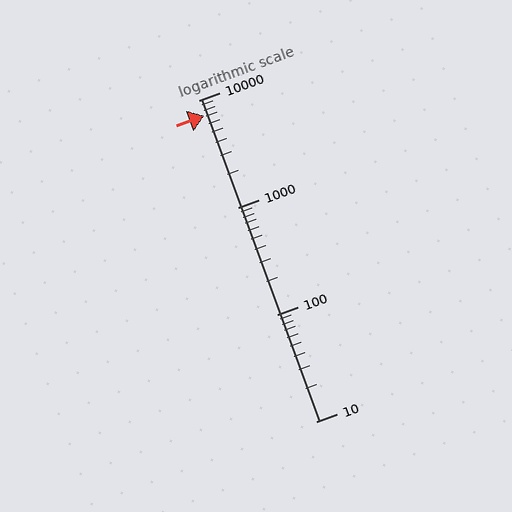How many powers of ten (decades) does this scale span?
The scale spans 3 decades, from 10 to 10000.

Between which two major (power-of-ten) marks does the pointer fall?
The pointer is between 1000 and 10000.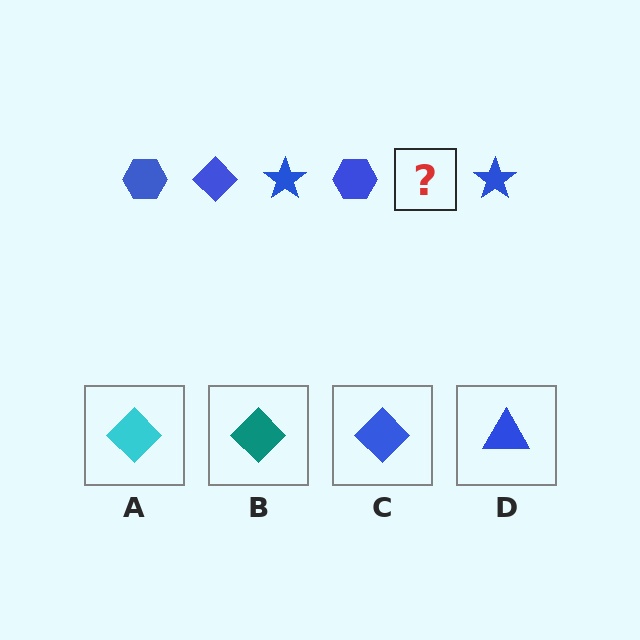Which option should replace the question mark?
Option C.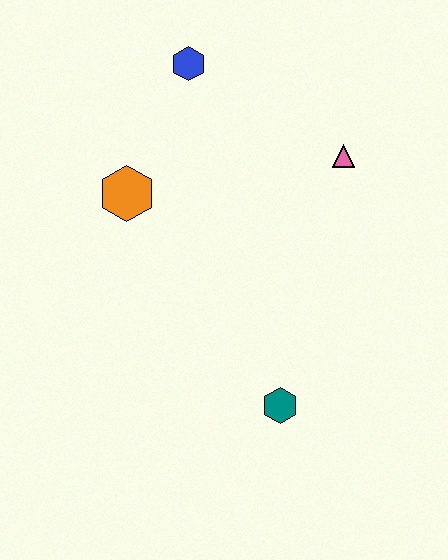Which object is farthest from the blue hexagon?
The teal hexagon is farthest from the blue hexagon.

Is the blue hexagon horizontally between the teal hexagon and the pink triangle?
No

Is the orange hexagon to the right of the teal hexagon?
No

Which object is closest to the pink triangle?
The blue hexagon is closest to the pink triangle.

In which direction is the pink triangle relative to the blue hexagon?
The pink triangle is to the right of the blue hexagon.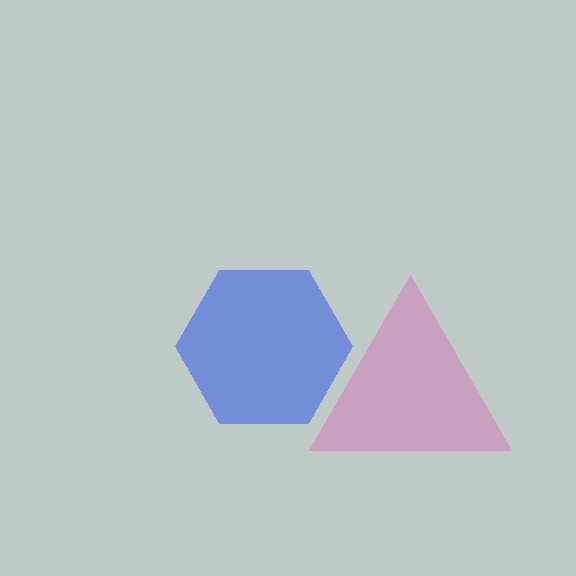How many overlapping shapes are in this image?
There are 2 overlapping shapes in the image.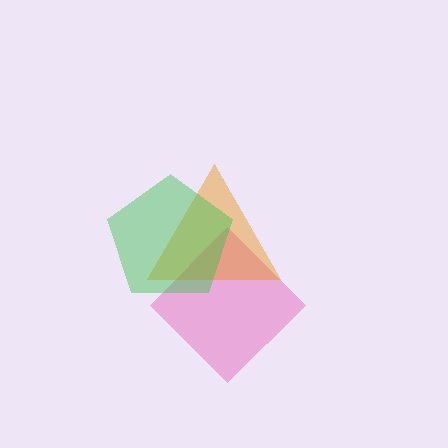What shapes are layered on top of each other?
The layered shapes are: a pink diamond, an orange triangle, a green pentagon.